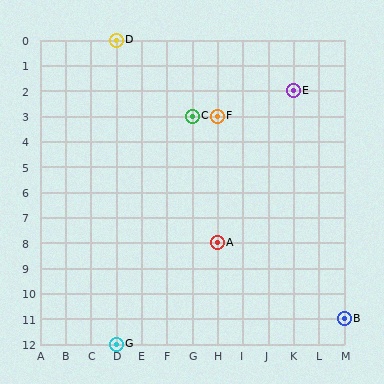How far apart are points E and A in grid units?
Points E and A are 3 columns and 6 rows apart (about 6.7 grid units diagonally).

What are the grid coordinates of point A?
Point A is at grid coordinates (H, 8).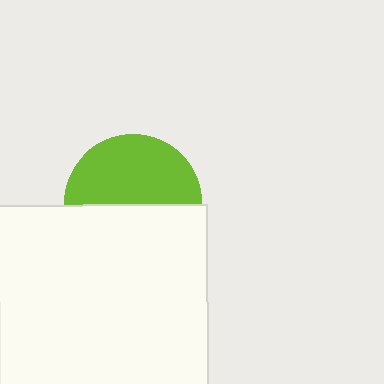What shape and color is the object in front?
The object in front is a white square.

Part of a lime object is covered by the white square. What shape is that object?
It is a circle.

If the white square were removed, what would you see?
You would see the complete lime circle.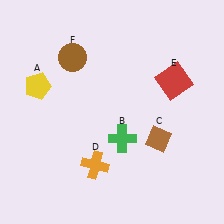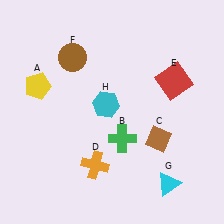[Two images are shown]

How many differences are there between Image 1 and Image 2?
There are 2 differences between the two images.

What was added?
A cyan triangle (G), a cyan hexagon (H) were added in Image 2.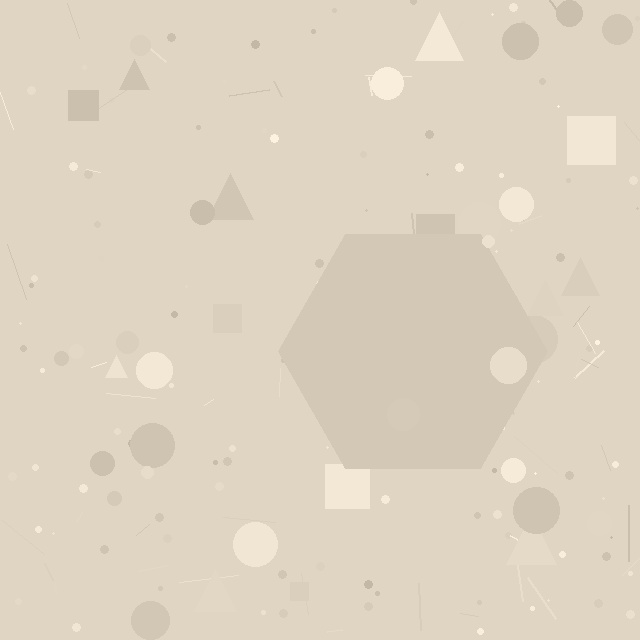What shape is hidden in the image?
A hexagon is hidden in the image.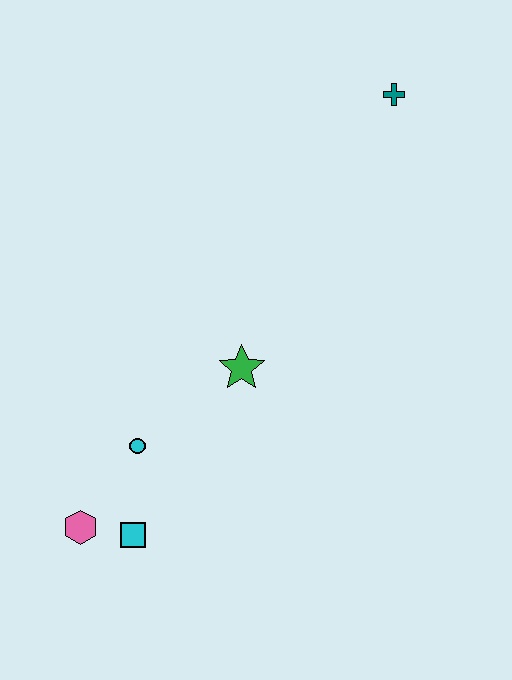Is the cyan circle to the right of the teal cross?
No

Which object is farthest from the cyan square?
The teal cross is farthest from the cyan square.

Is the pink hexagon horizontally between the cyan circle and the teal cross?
No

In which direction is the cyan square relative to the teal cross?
The cyan square is below the teal cross.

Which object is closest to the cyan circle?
The cyan square is closest to the cyan circle.